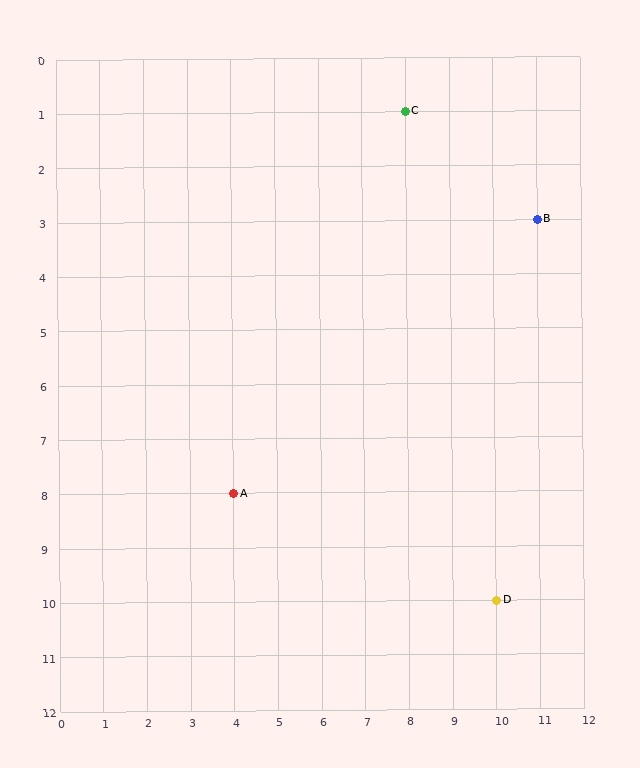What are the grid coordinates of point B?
Point B is at grid coordinates (11, 3).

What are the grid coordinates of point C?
Point C is at grid coordinates (8, 1).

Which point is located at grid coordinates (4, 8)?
Point A is at (4, 8).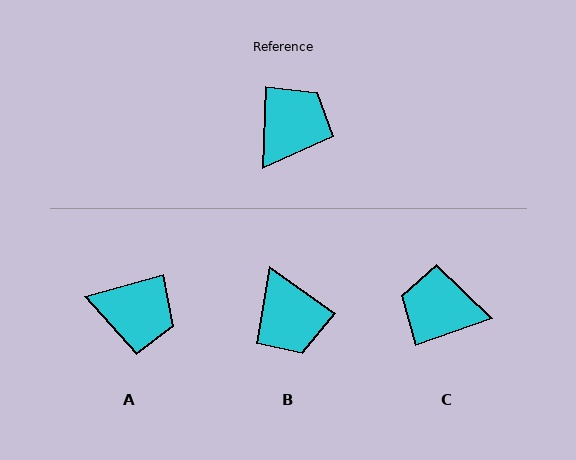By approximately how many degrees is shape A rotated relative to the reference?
Approximately 72 degrees clockwise.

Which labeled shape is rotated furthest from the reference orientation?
B, about 124 degrees away.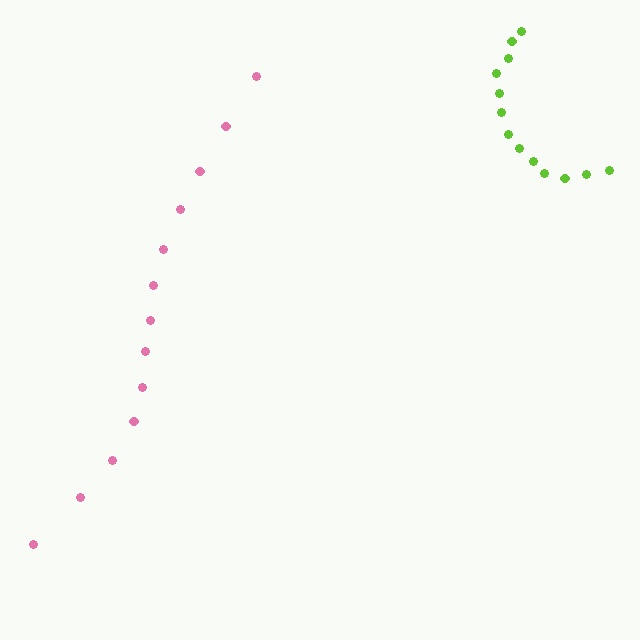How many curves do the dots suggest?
There are 2 distinct paths.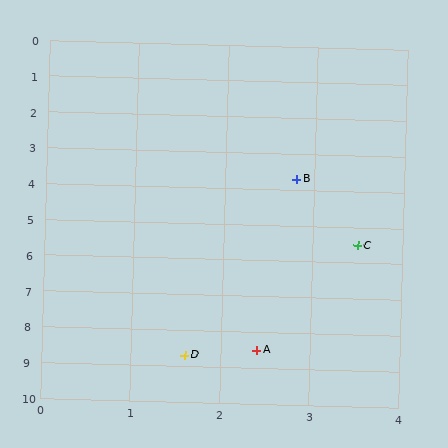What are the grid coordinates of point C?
Point C is at approximately (3.5, 5.5).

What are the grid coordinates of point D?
Point D is at approximately (1.6, 8.7).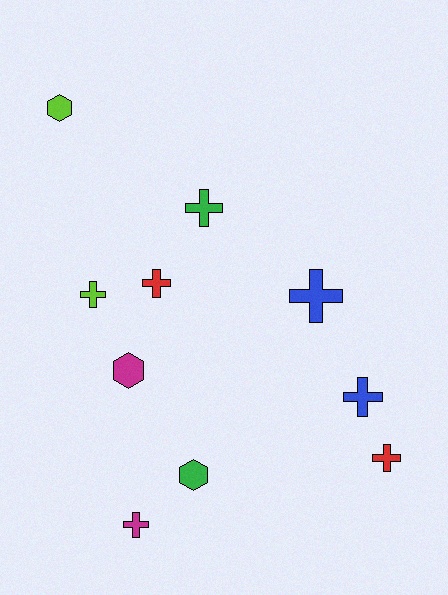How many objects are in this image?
There are 10 objects.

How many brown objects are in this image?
There are no brown objects.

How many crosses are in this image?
There are 7 crosses.